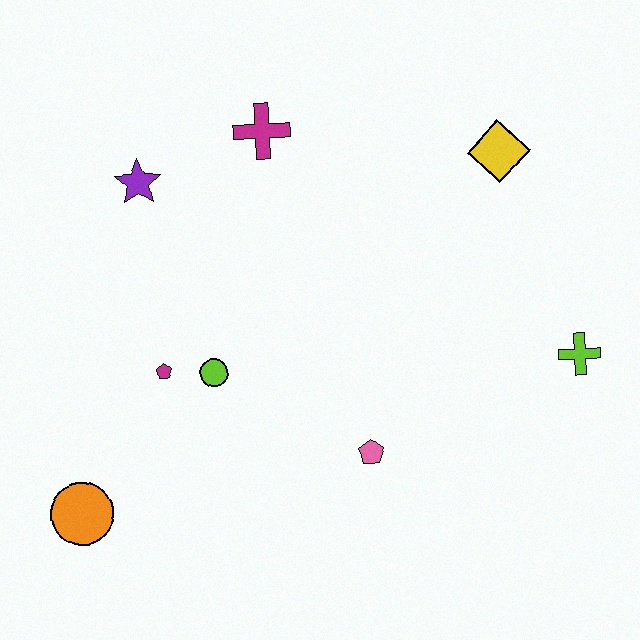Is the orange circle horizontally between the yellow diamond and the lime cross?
No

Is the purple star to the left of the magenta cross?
Yes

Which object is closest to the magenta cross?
The purple star is closest to the magenta cross.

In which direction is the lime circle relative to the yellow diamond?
The lime circle is to the left of the yellow diamond.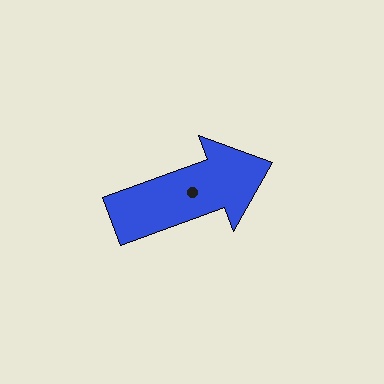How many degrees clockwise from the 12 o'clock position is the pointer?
Approximately 70 degrees.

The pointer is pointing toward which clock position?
Roughly 2 o'clock.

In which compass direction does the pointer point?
East.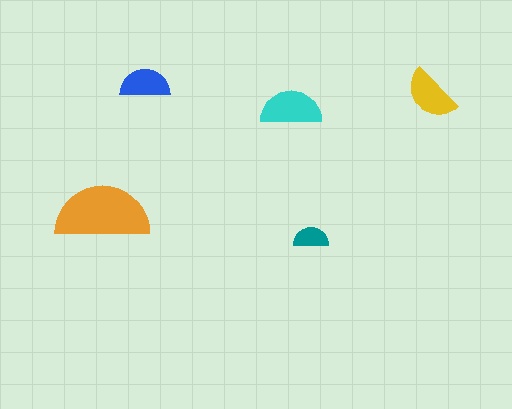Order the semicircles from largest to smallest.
the orange one, the cyan one, the yellow one, the blue one, the teal one.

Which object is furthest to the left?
The orange semicircle is leftmost.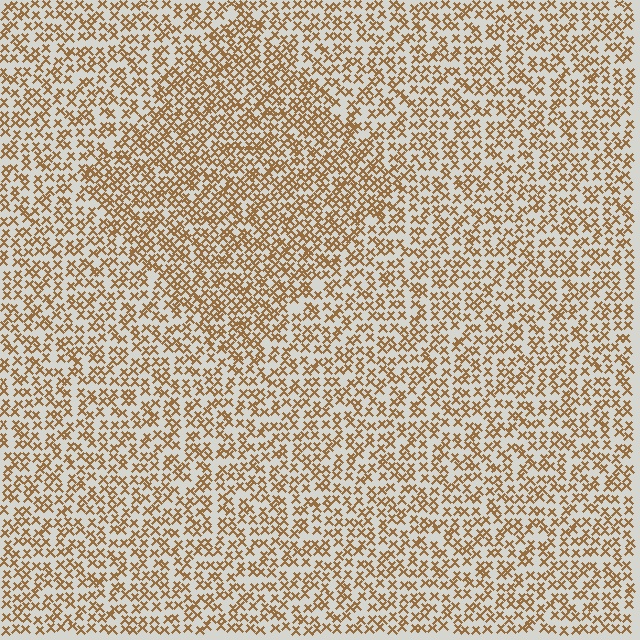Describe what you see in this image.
The image contains small brown elements arranged at two different densities. A diamond-shaped region is visible where the elements are more densely packed than the surrounding area.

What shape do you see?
I see a diamond.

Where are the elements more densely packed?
The elements are more densely packed inside the diamond boundary.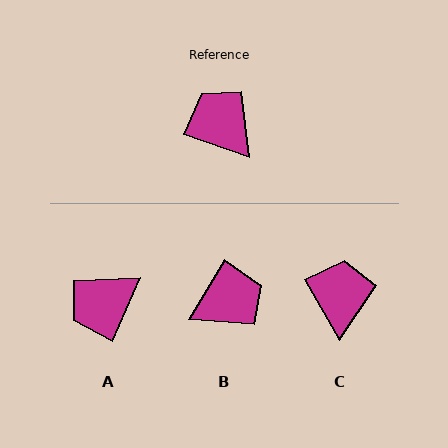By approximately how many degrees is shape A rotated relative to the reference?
Approximately 86 degrees counter-clockwise.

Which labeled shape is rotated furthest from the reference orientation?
B, about 102 degrees away.